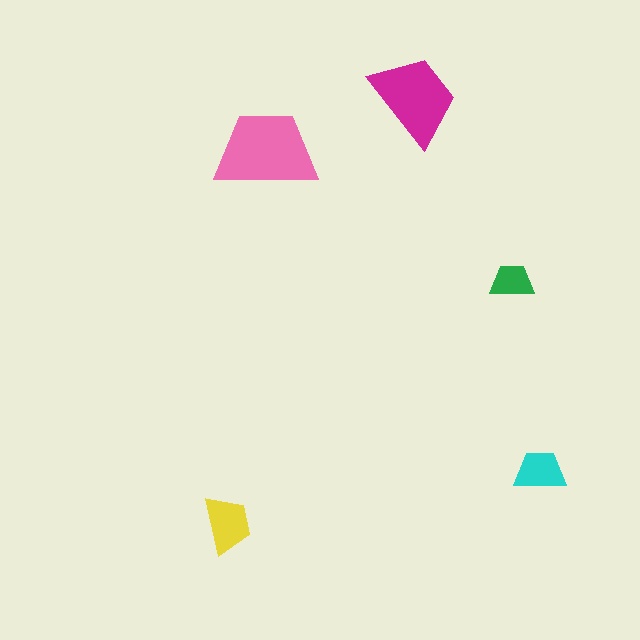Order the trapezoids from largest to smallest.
the pink one, the magenta one, the yellow one, the cyan one, the green one.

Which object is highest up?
The magenta trapezoid is topmost.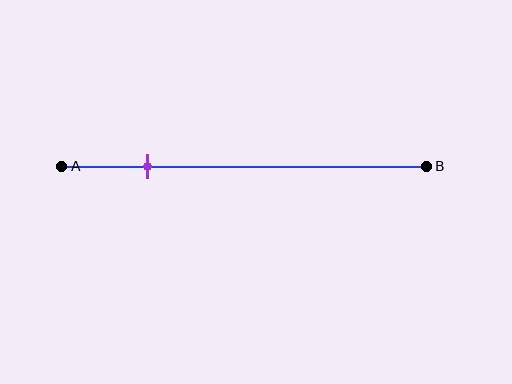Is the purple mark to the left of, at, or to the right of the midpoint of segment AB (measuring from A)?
The purple mark is to the left of the midpoint of segment AB.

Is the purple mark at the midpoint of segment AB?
No, the mark is at about 25% from A, not at the 50% midpoint.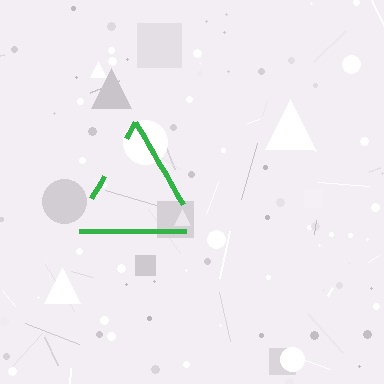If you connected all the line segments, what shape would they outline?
They would outline a triangle.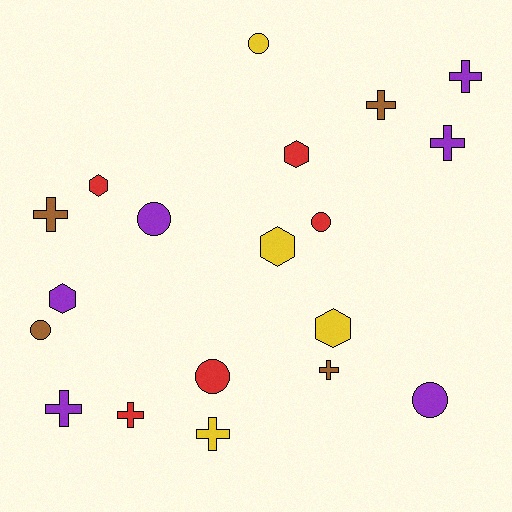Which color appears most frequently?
Purple, with 6 objects.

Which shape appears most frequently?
Cross, with 8 objects.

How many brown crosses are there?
There are 3 brown crosses.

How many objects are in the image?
There are 19 objects.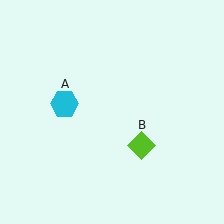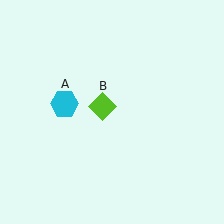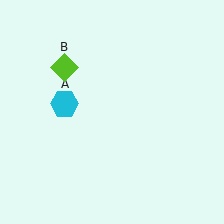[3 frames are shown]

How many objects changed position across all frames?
1 object changed position: lime diamond (object B).